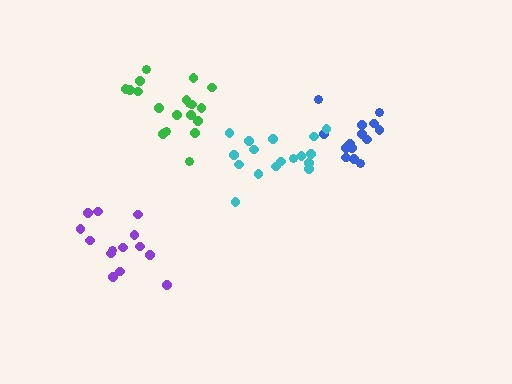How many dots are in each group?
Group 1: 19 dots, Group 2: 14 dots, Group 3: 14 dots, Group 4: 17 dots (64 total).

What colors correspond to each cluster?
The clusters are colored: green, blue, purple, cyan.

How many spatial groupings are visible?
There are 4 spatial groupings.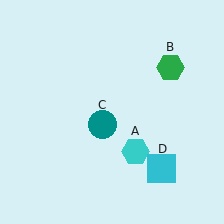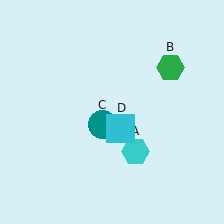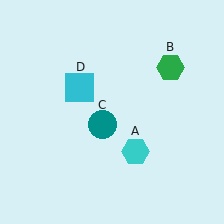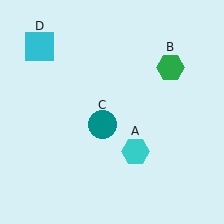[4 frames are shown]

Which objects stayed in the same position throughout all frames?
Cyan hexagon (object A) and green hexagon (object B) and teal circle (object C) remained stationary.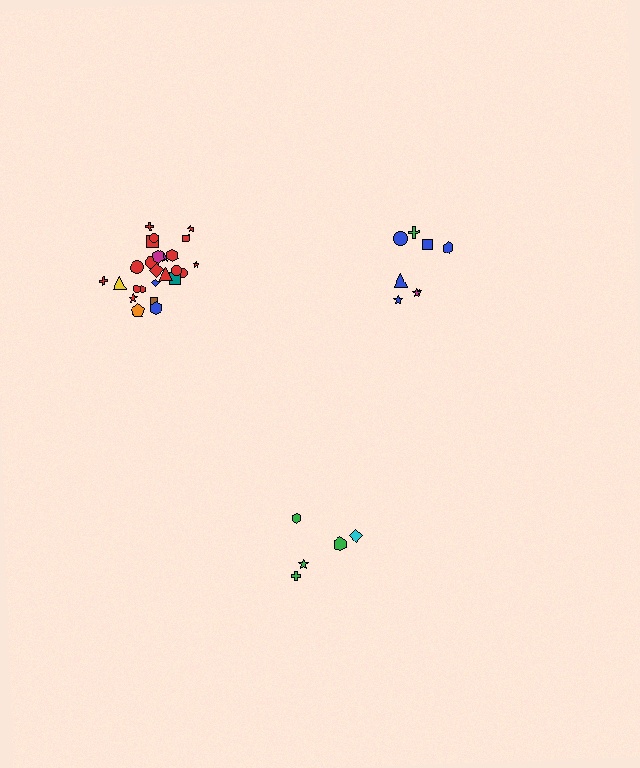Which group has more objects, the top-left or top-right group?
The top-left group.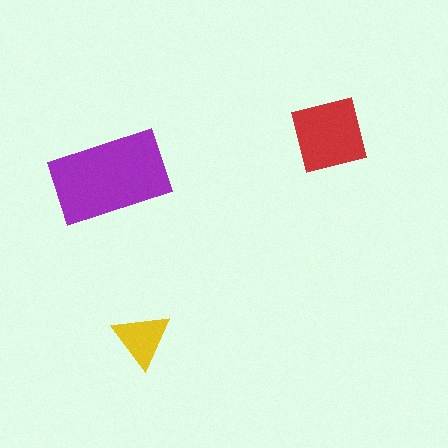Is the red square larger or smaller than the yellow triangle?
Larger.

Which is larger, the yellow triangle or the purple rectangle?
The purple rectangle.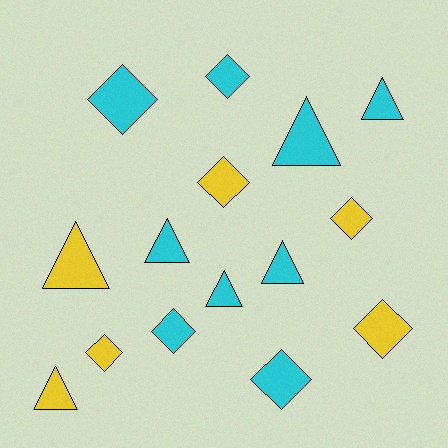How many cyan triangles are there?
There are 5 cyan triangles.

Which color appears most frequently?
Cyan, with 9 objects.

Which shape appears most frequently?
Diamond, with 8 objects.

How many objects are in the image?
There are 15 objects.